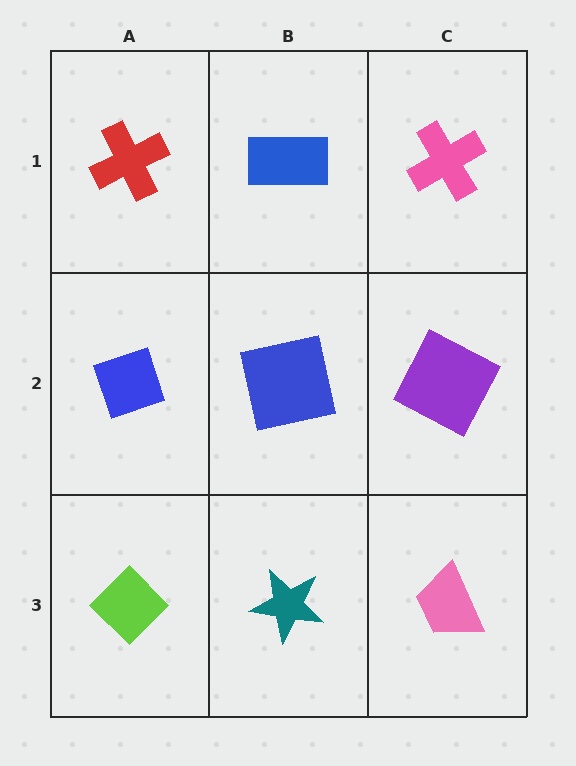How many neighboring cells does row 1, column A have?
2.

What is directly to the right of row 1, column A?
A blue rectangle.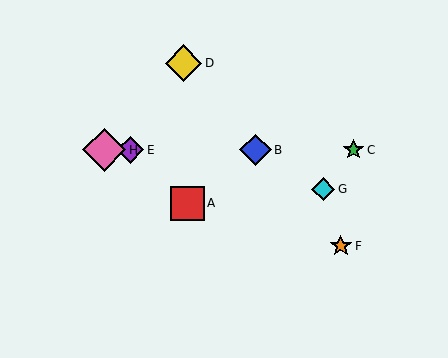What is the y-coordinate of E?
Object E is at y≈150.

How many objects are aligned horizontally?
4 objects (B, C, E, H) are aligned horizontally.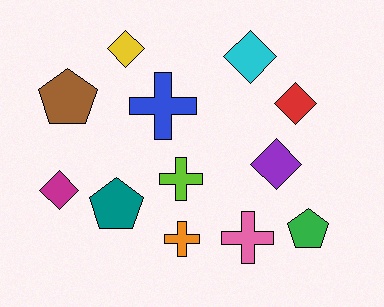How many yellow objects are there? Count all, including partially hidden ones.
There is 1 yellow object.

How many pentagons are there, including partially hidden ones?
There are 3 pentagons.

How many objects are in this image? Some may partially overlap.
There are 12 objects.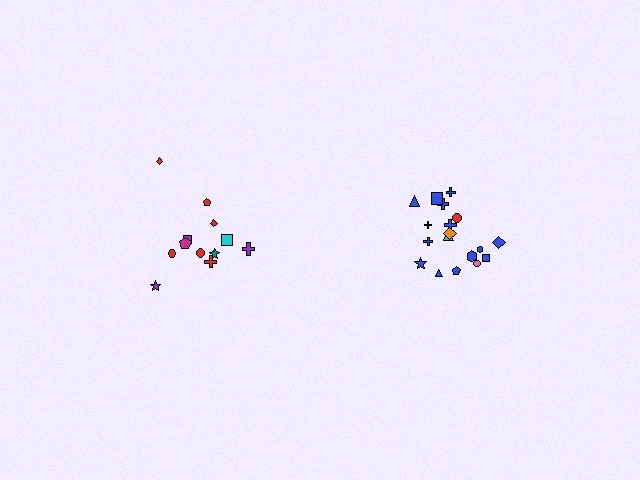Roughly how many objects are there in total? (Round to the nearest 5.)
Roughly 30 objects in total.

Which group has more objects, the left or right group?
The right group.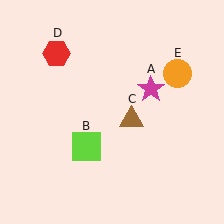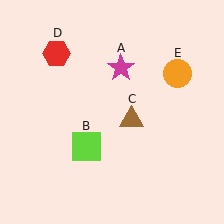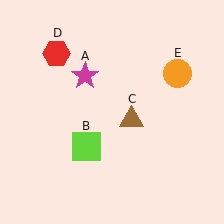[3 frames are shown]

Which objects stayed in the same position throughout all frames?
Lime square (object B) and brown triangle (object C) and red hexagon (object D) and orange circle (object E) remained stationary.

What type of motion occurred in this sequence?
The magenta star (object A) rotated counterclockwise around the center of the scene.